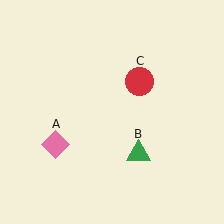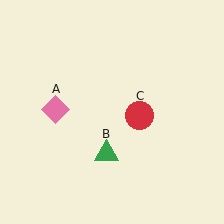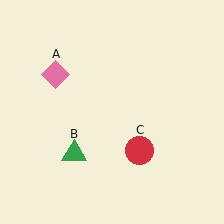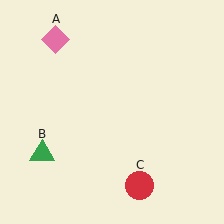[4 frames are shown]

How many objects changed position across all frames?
3 objects changed position: pink diamond (object A), green triangle (object B), red circle (object C).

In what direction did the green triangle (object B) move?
The green triangle (object B) moved left.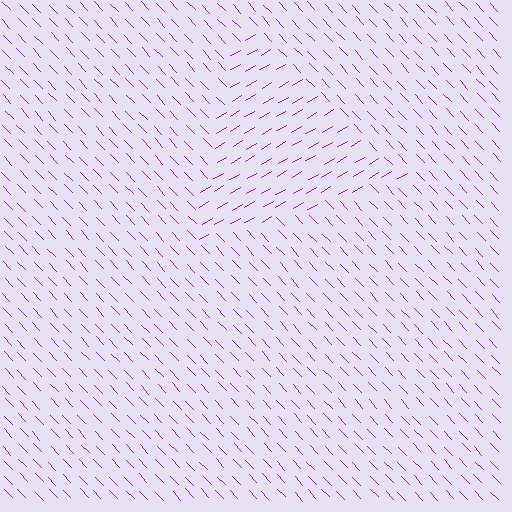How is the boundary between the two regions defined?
The boundary is defined purely by a change in line orientation (approximately 77 degrees difference). All lines are the same color and thickness.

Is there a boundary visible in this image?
Yes, there is a texture boundary formed by a change in line orientation.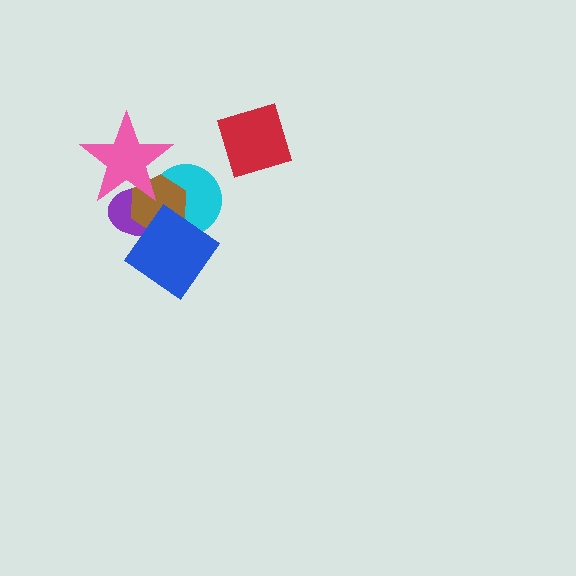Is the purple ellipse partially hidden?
Yes, it is partially covered by another shape.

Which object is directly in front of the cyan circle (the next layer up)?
The brown hexagon is directly in front of the cyan circle.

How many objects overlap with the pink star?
3 objects overlap with the pink star.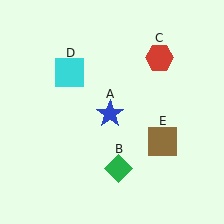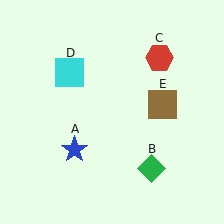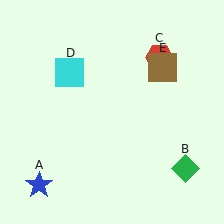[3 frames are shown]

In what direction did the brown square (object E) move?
The brown square (object E) moved up.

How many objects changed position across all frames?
3 objects changed position: blue star (object A), green diamond (object B), brown square (object E).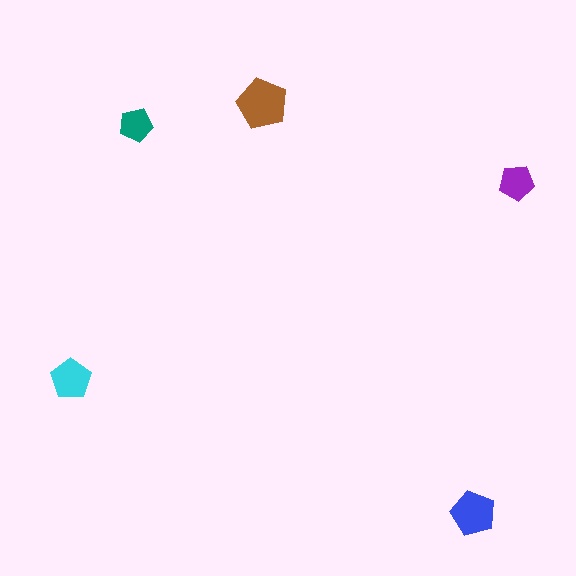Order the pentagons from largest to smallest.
the brown one, the blue one, the cyan one, the purple one, the teal one.